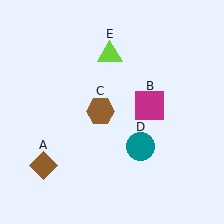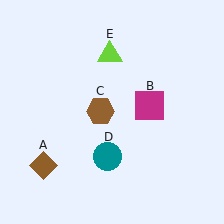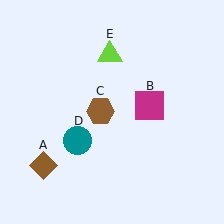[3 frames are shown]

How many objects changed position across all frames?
1 object changed position: teal circle (object D).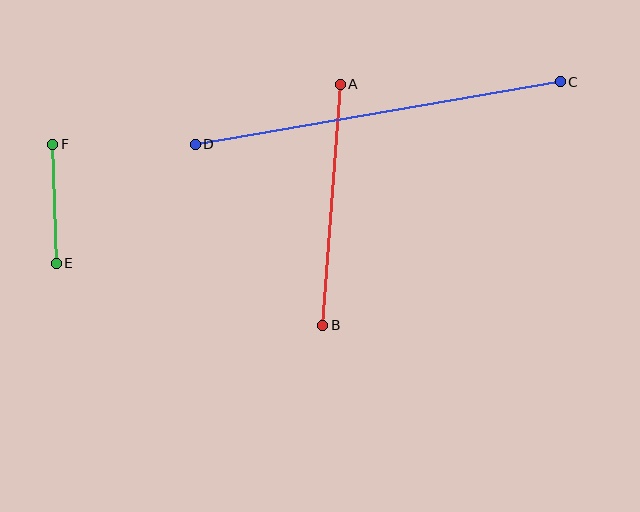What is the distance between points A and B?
The distance is approximately 241 pixels.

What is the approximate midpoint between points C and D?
The midpoint is at approximately (378, 113) pixels.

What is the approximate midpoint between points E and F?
The midpoint is at approximately (54, 204) pixels.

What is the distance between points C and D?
The distance is approximately 370 pixels.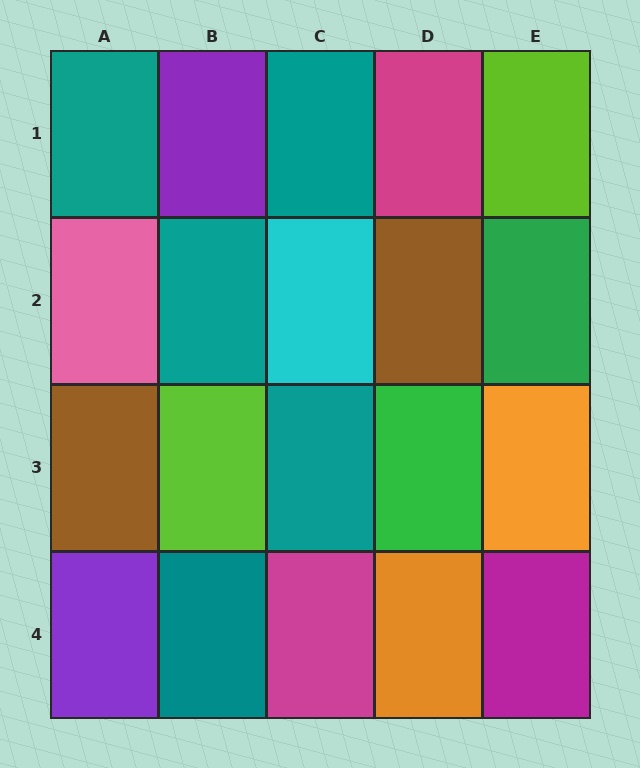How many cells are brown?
2 cells are brown.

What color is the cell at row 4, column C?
Magenta.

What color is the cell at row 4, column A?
Purple.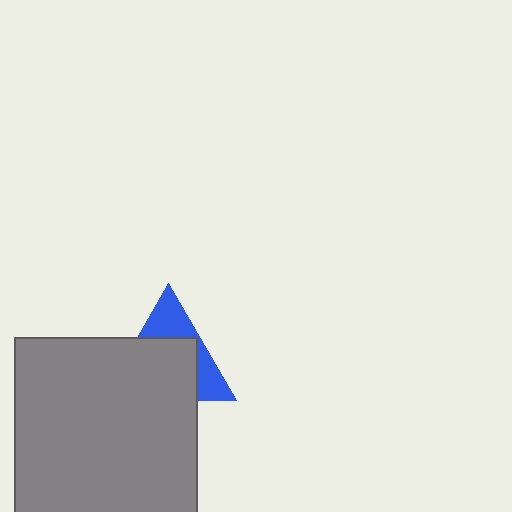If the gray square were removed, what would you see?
You would see the complete blue triangle.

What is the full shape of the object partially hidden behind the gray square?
The partially hidden object is a blue triangle.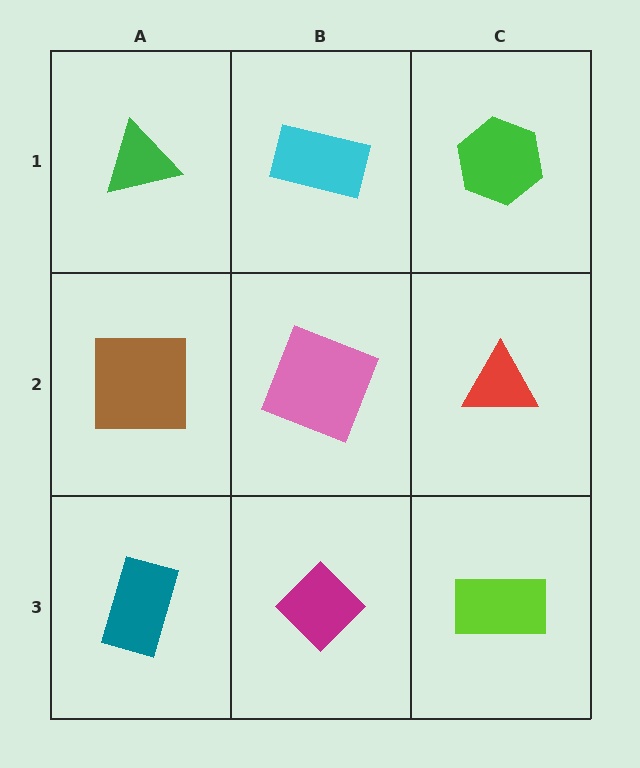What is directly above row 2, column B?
A cyan rectangle.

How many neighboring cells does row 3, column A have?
2.